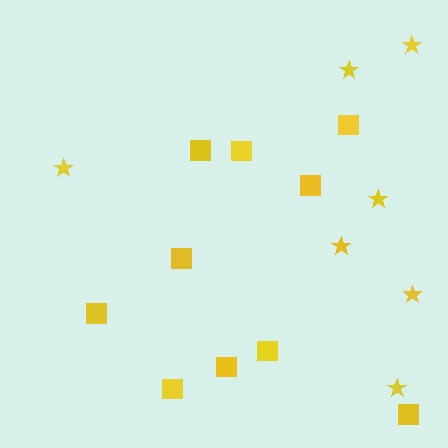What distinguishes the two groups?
There are 2 groups: one group of stars (7) and one group of squares (10).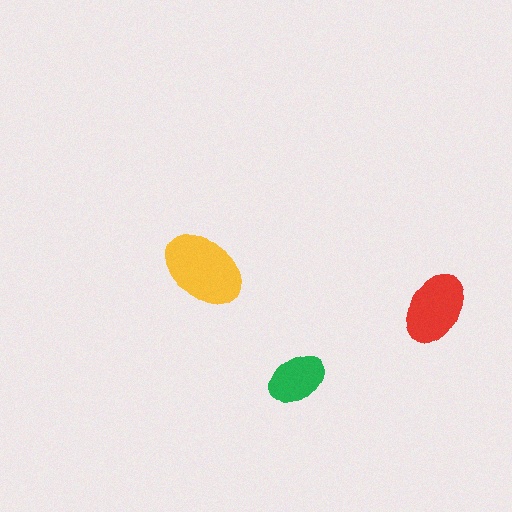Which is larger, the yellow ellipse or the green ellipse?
The yellow one.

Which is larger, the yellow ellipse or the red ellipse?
The yellow one.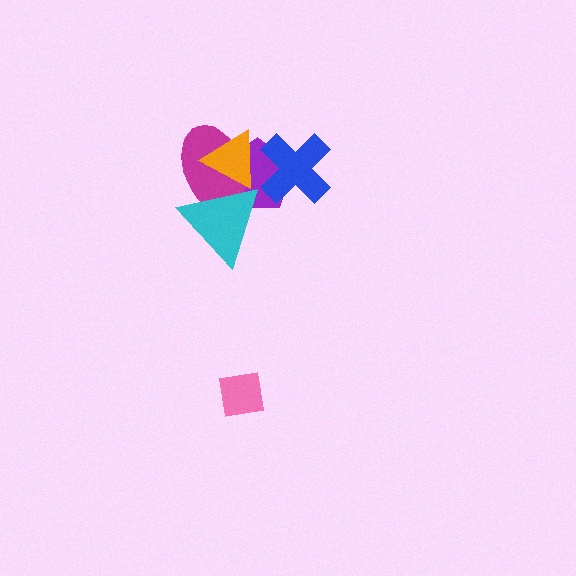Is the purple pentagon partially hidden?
Yes, it is partially covered by another shape.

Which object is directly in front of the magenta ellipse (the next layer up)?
The orange triangle is directly in front of the magenta ellipse.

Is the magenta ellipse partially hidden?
Yes, it is partially covered by another shape.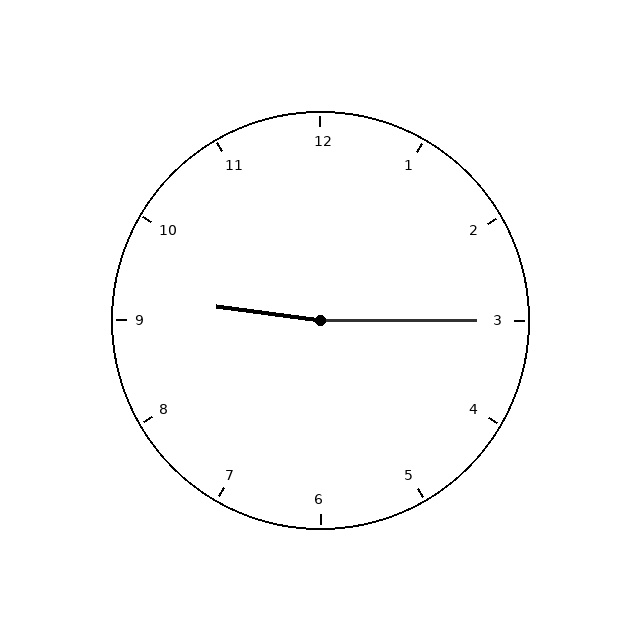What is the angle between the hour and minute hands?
Approximately 172 degrees.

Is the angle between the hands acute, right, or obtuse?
It is obtuse.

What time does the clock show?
9:15.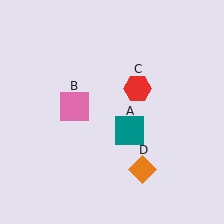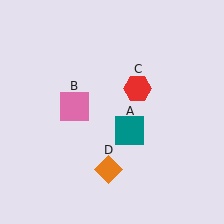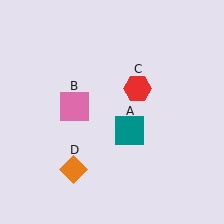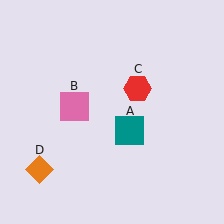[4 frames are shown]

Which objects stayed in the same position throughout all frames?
Teal square (object A) and pink square (object B) and red hexagon (object C) remained stationary.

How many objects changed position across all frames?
1 object changed position: orange diamond (object D).